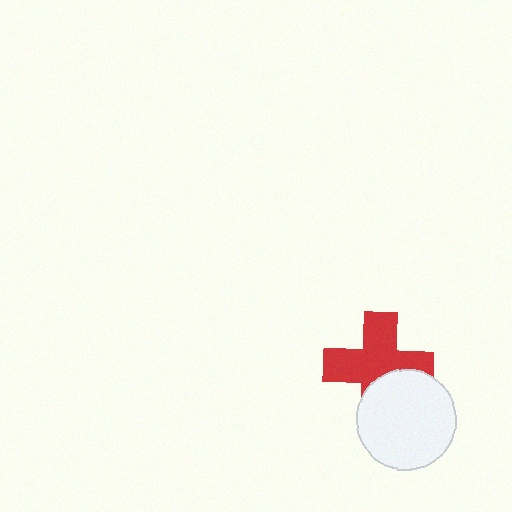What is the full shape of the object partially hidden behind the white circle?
The partially hidden object is a red cross.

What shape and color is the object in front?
The object in front is a white circle.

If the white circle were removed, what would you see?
You would see the complete red cross.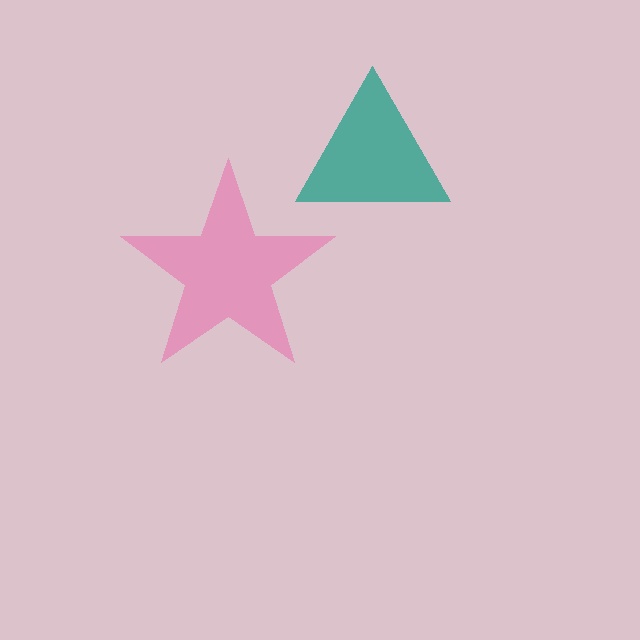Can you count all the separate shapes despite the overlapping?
Yes, there are 2 separate shapes.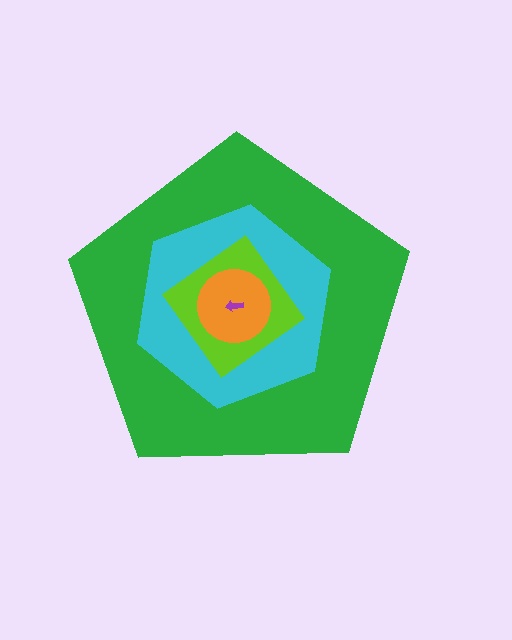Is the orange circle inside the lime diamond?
Yes.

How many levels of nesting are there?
5.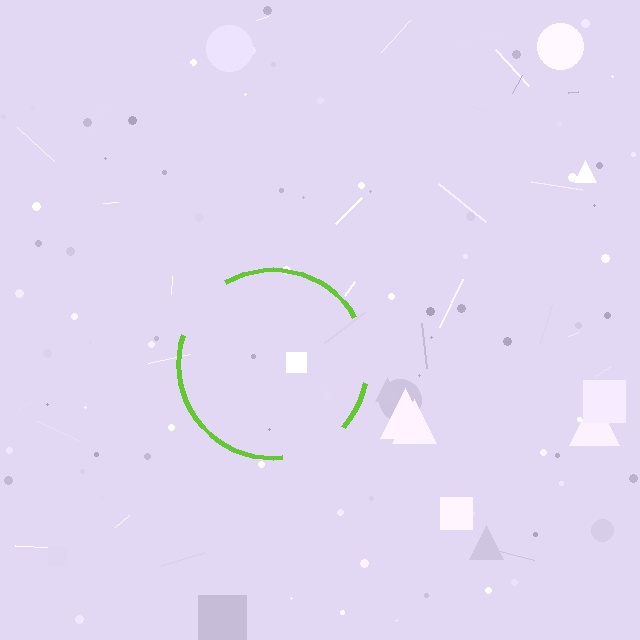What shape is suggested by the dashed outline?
The dashed outline suggests a circle.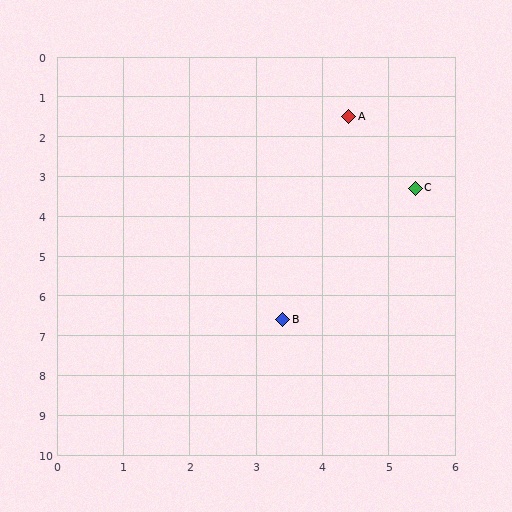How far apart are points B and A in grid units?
Points B and A are about 5.2 grid units apart.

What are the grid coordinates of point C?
Point C is at approximately (5.4, 3.3).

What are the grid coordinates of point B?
Point B is at approximately (3.4, 6.6).